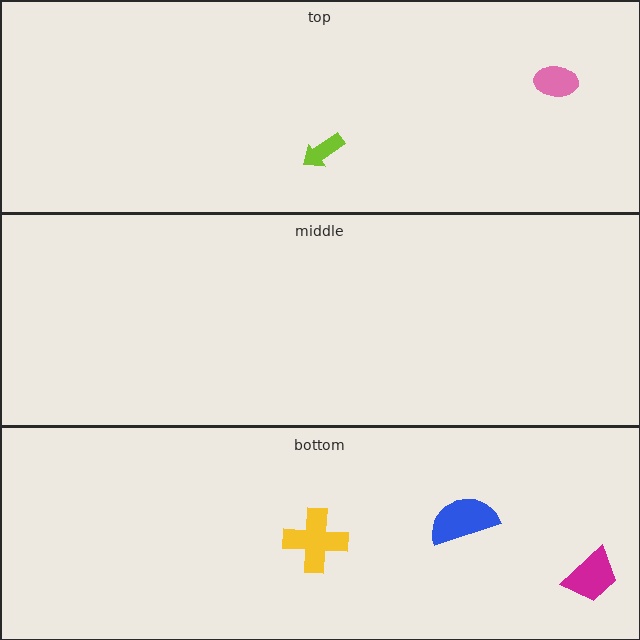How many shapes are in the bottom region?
3.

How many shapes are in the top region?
2.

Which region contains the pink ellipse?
The top region.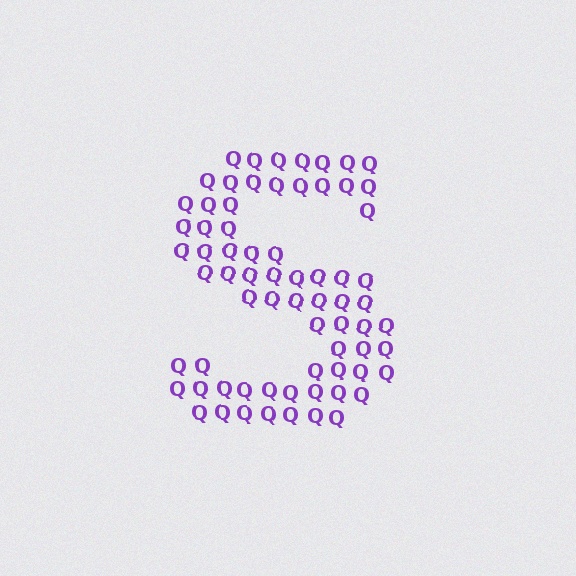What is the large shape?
The large shape is the letter S.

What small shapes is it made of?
It is made of small letter Q's.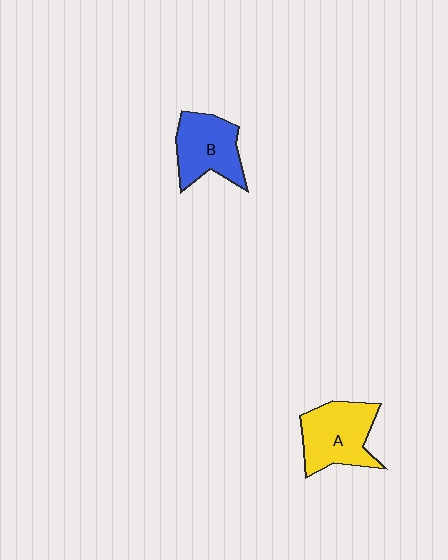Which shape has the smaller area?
Shape B (blue).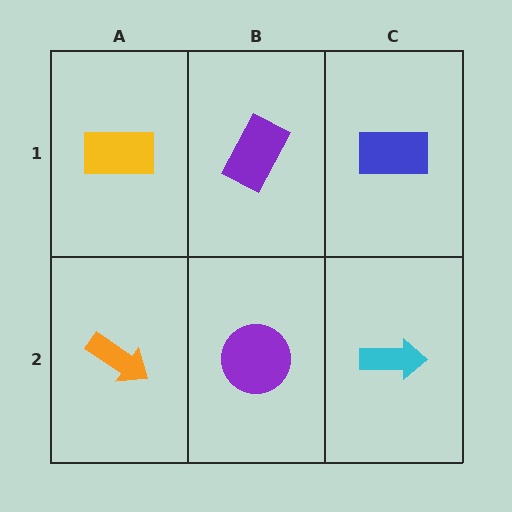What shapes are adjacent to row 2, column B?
A purple rectangle (row 1, column B), an orange arrow (row 2, column A), a cyan arrow (row 2, column C).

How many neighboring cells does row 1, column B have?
3.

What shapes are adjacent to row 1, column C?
A cyan arrow (row 2, column C), a purple rectangle (row 1, column B).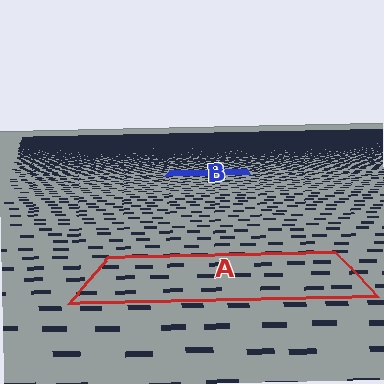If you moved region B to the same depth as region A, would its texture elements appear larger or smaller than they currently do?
They would appear larger. At a closer depth, the same texture elements are projected at a bigger on-screen size.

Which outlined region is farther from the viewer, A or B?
Region B is farther from the viewer — the texture elements inside it appear smaller and more densely packed.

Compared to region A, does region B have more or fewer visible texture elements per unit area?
Region B has more texture elements per unit area — they are packed more densely because it is farther away.